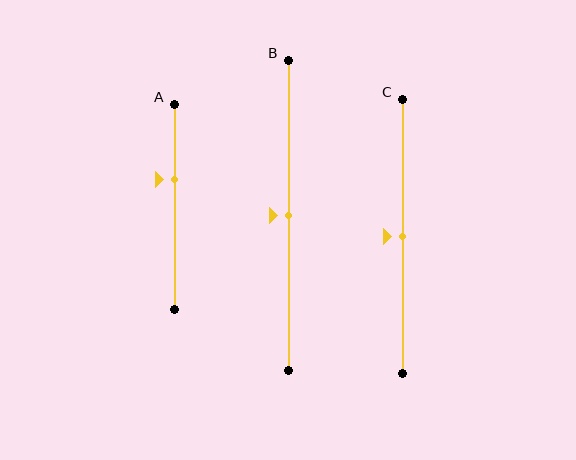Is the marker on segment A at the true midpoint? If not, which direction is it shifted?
No, the marker on segment A is shifted upward by about 13% of the segment length.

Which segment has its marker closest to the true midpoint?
Segment B has its marker closest to the true midpoint.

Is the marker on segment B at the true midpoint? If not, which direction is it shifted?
Yes, the marker on segment B is at the true midpoint.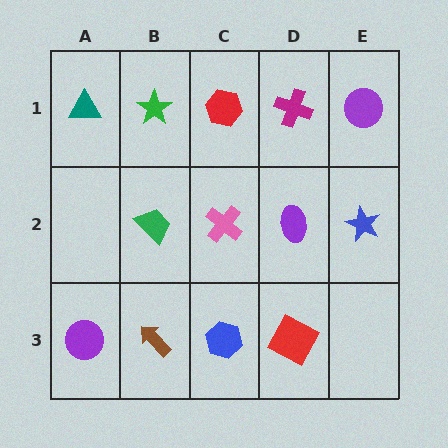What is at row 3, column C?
A blue hexagon.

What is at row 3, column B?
A brown arrow.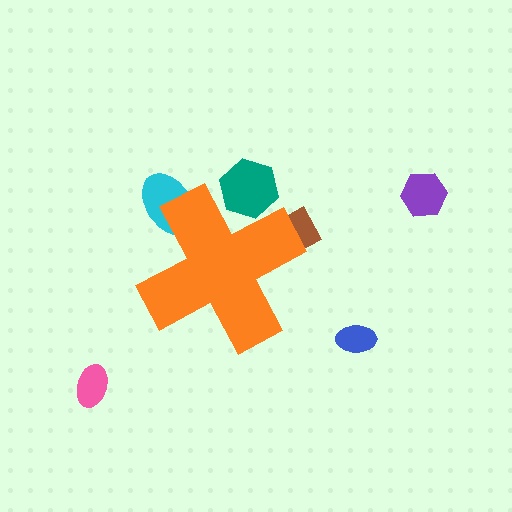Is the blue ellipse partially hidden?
No, the blue ellipse is fully visible.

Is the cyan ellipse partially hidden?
Yes, the cyan ellipse is partially hidden behind the orange cross.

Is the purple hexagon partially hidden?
No, the purple hexagon is fully visible.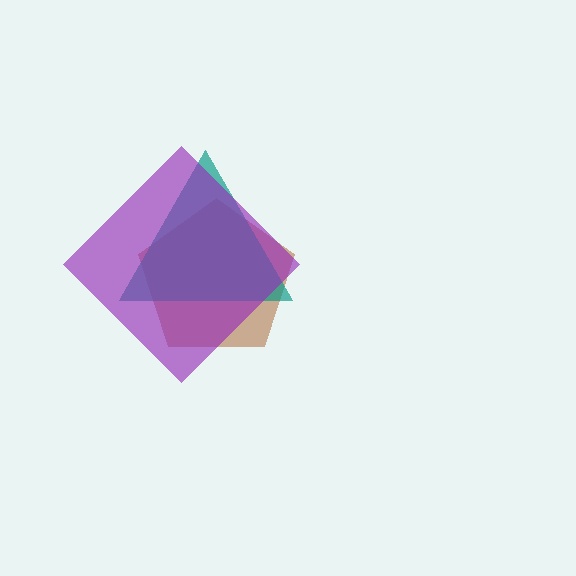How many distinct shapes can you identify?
There are 3 distinct shapes: a brown pentagon, a teal triangle, a purple diamond.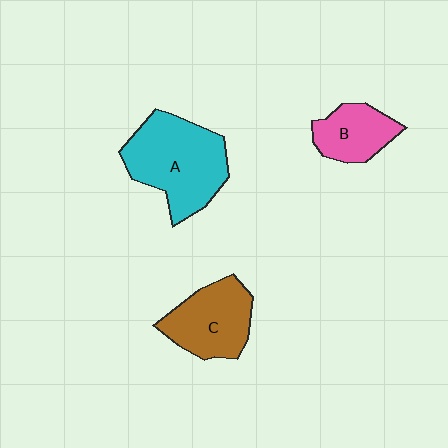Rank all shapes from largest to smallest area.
From largest to smallest: A (cyan), C (brown), B (pink).